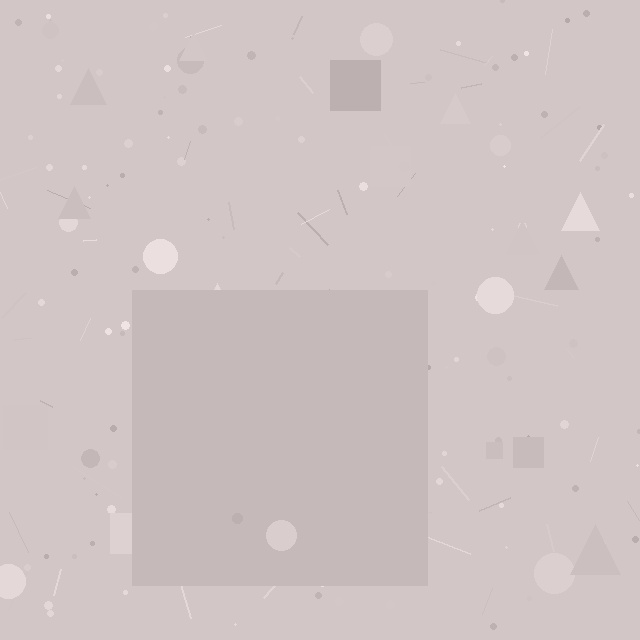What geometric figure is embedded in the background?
A square is embedded in the background.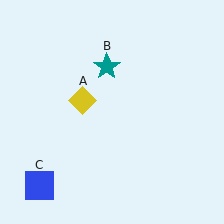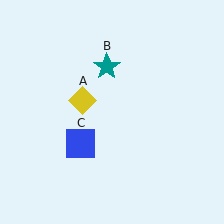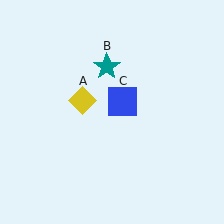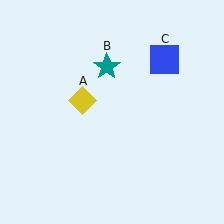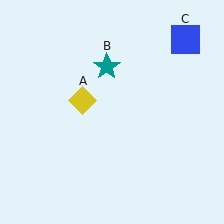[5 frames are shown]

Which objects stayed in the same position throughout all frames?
Yellow diamond (object A) and teal star (object B) remained stationary.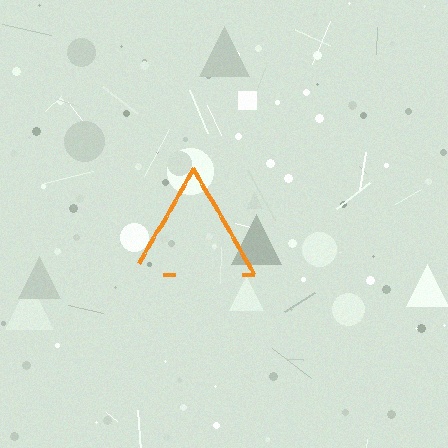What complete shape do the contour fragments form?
The contour fragments form a triangle.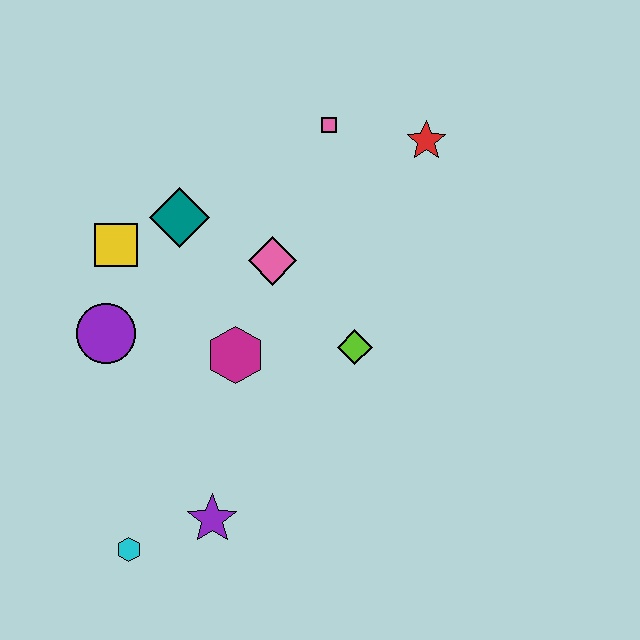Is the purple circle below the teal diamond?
Yes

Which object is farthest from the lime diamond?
The cyan hexagon is farthest from the lime diamond.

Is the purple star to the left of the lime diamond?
Yes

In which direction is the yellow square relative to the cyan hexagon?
The yellow square is above the cyan hexagon.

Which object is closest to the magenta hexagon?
The pink diamond is closest to the magenta hexagon.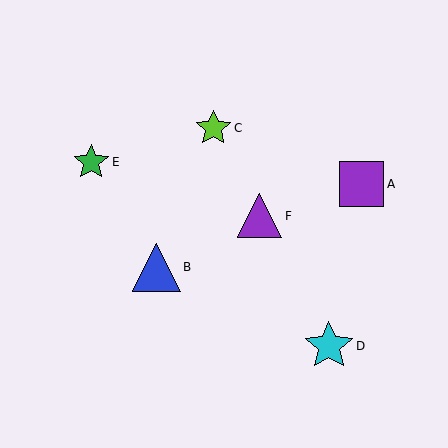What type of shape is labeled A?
Shape A is a purple square.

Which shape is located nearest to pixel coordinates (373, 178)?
The purple square (labeled A) at (361, 184) is nearest to that location.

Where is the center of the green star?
The center of the green star is at (91, 162).